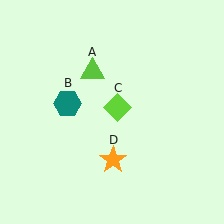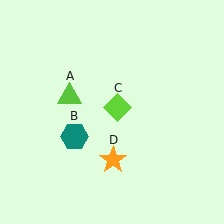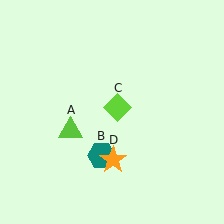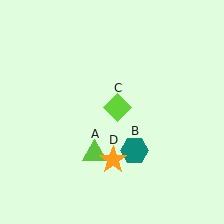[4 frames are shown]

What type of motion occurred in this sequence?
The lime triangle (object A), teal hexagon (object B) rotated counterclockwise around the center of the scene.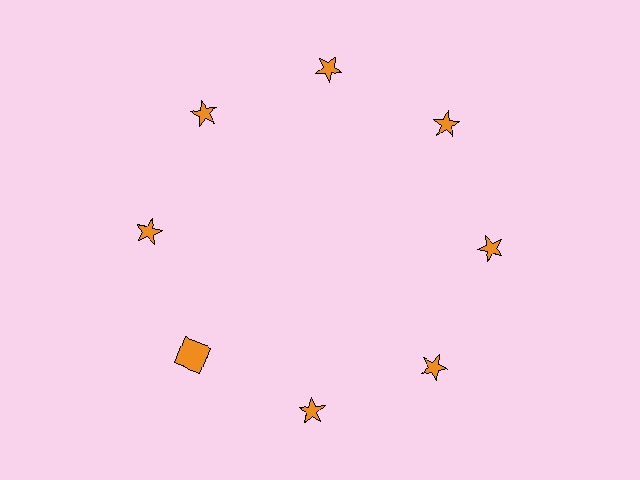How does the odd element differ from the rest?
It has a different shape: square instead of star.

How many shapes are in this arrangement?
There are 8 shapes arranged in a ring pattern.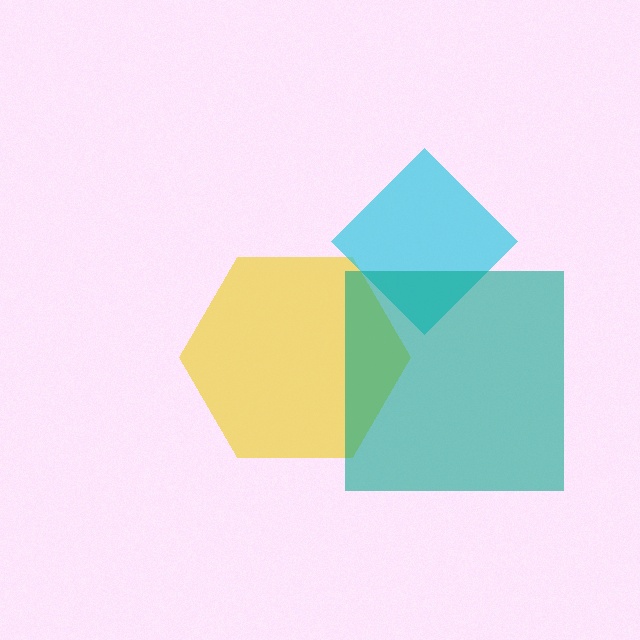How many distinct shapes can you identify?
There are 3 distinct shapes: a yellow hexagon, a cyan diamond, a teal square.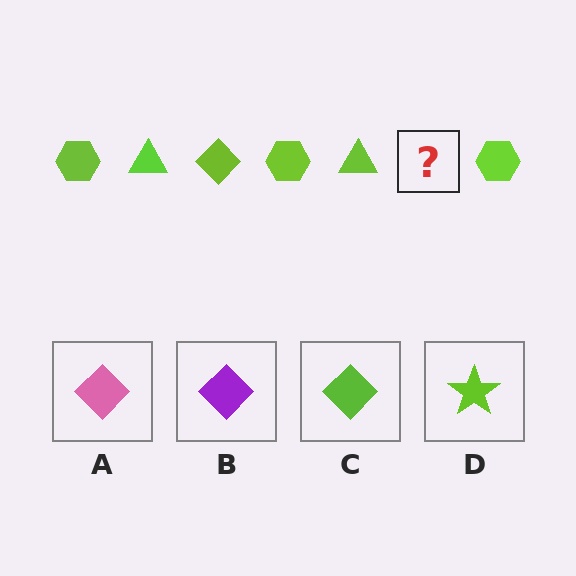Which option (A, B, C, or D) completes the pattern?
C.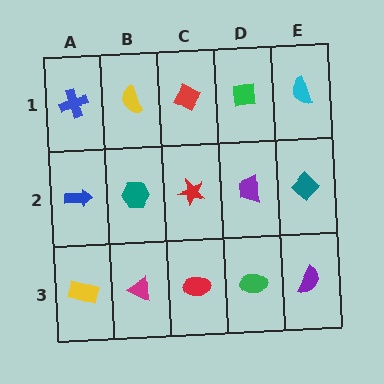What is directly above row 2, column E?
A cyan semicircle.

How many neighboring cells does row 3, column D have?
3.